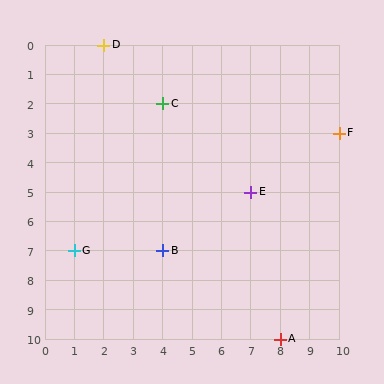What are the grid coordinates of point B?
Point B is at grid coordinates (4, 7).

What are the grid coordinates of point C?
Point C is at grid coordinates (4, 2).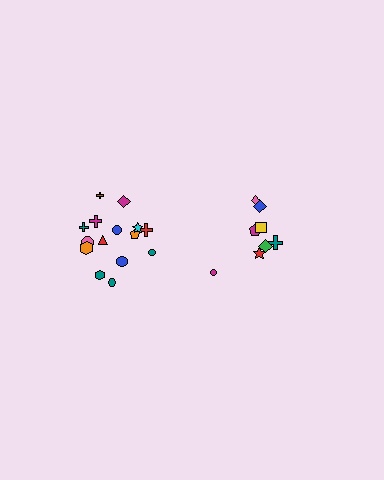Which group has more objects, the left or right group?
The left group.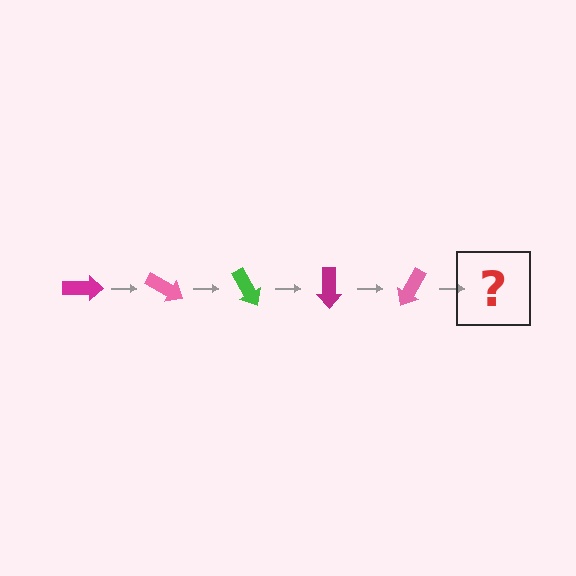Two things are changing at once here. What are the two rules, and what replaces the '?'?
The two rules are that it rotates 30 degrees each step and the color cycles through magenta, pink, and green. The '?' should be a green arrow, rotated 150 degrees from the start.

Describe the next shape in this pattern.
It should be a green arrow, rotated 150 degrees from the start.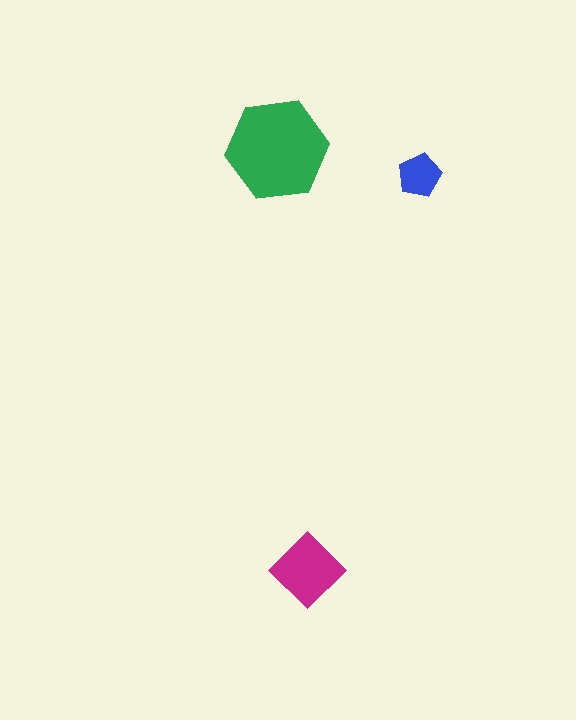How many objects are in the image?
There are 3 objects in the image.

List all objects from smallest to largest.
The blue pentagon, the magenta diamond, the green hexagon.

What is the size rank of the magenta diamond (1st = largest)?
2nd.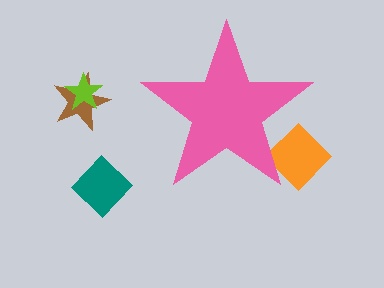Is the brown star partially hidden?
No, the brown star is fully visible.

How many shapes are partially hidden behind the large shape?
1 shape is partially hidden.